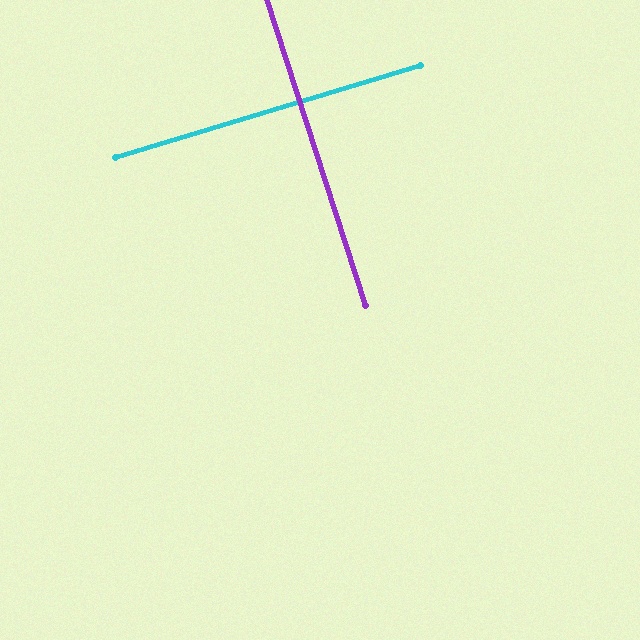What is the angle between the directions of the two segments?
Approximately 89 degrees.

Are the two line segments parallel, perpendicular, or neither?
Perpendicular — they meet at approximately 89°.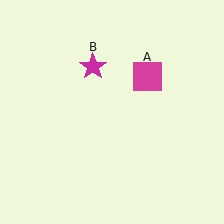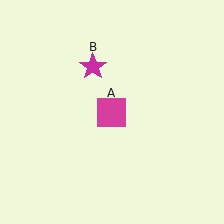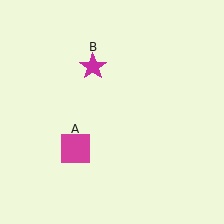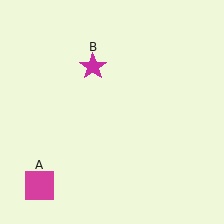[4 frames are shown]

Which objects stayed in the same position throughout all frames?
Magenta star (object B) remained stationary.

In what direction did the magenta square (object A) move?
The magenta square (object A) moved down and to the left.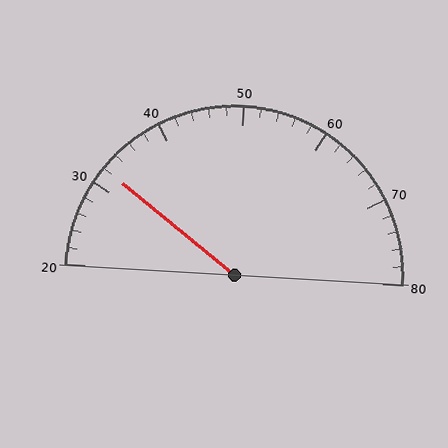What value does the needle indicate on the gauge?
The needle indicates approximately 32.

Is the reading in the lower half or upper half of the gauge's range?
The reading is in the lower half of the range (20 to 80).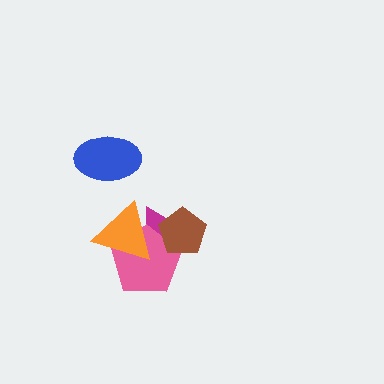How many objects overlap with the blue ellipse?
0 objects overlap with the blue ellipse.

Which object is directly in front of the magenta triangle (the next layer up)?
The pink pentagon is directly in front of the magenta triangle.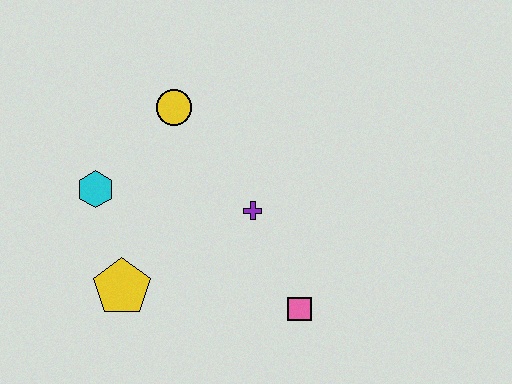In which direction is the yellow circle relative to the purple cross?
The yellow circle is above the purple cross.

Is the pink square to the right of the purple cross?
Yes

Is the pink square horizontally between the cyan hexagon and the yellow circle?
No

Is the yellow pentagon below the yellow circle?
Yes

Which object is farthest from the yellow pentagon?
The yellow circle is farthest from the yellow pentagon.